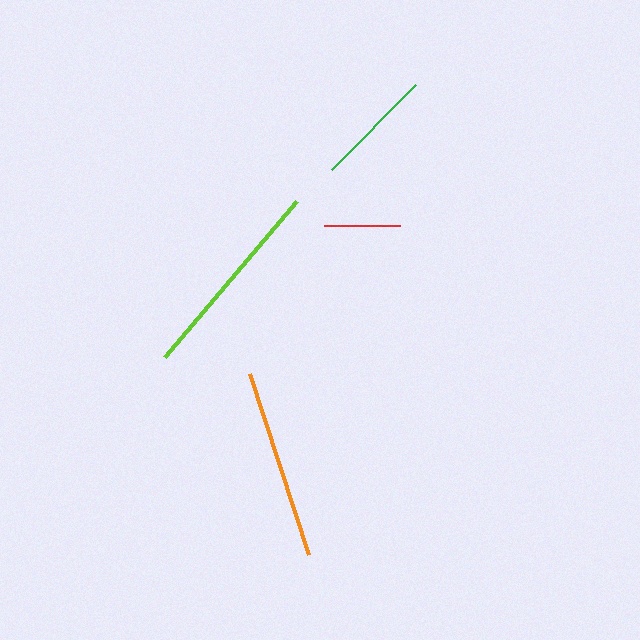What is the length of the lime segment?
The lime segment is approximately 204 pixels long.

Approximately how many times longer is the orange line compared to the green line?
The orange line is approximately 1.6 times the length of the green line.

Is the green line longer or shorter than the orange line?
The orange line is longer than the green line.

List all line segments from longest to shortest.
From longest to shortest: lime, orange, green, red.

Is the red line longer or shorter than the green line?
The green line is longer than the red line.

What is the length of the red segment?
The red segment is approximately 76 pixels long.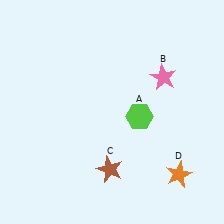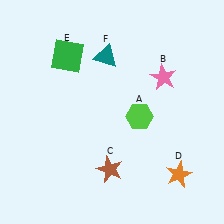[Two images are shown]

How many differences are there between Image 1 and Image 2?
There are 2 differences between the two images.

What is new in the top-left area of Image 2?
A teal triangle (F) was added in the top-left area of Image 2.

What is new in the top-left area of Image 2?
A green square (E) was added in the top-left area of Image 2.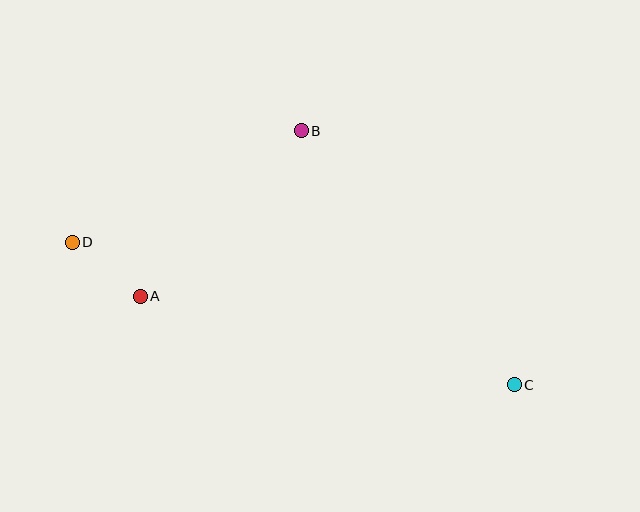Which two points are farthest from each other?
Points C and D are farthest from each other.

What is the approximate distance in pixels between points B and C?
The distance between B and C is approximately 332 pixels.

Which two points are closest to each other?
Points A and D are closest to each other.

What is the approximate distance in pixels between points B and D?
The distance between B and D is approximately 255 pixels.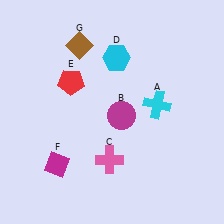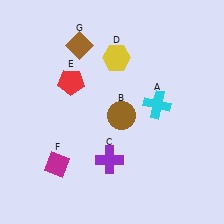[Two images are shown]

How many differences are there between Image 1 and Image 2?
There are 3 differences between the two images.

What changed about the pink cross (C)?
In Image 1, C is pink. In Image 2, it changed to purple.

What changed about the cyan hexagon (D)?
In Image 1, D is cyan. In Image 2, it changed to yellow.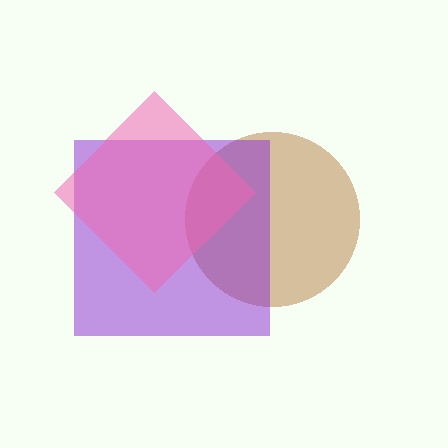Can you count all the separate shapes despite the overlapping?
Yes, there are 3 separate shapes.